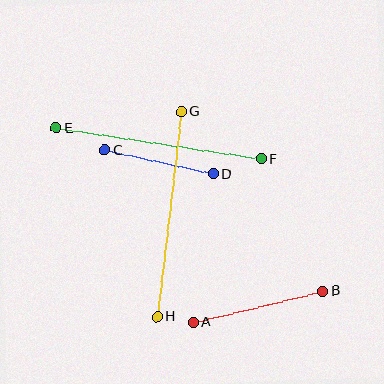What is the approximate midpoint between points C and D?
The midpoint is at approximately (159, 162) pixels.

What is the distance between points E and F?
The distance is approximately 207 pixels.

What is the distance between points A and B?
The distance is approximately 133 pixels.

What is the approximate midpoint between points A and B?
The midpoint is at approximately (258, 307) pixels.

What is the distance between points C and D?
The distance is approximately 111 pixels.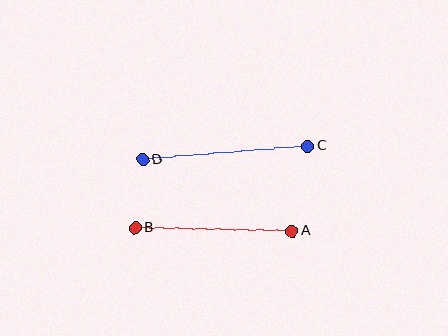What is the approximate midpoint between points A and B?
The midpoint is at approximately (213, 230) pixels.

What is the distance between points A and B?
The distance is approximately 157 pixels.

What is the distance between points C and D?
The distance is approximately 165 pixels.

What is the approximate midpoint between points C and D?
The midpoint is at approximately (225, 153) pixels.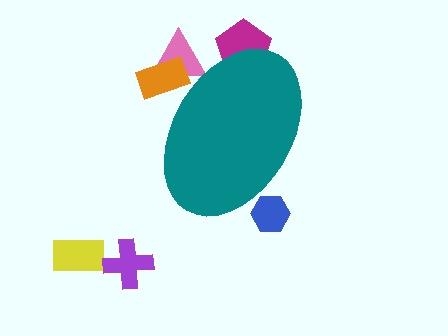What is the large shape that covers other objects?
A teal ellipse.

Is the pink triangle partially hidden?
Yes, the pink triangle is partially hidden behind the teal ellipse.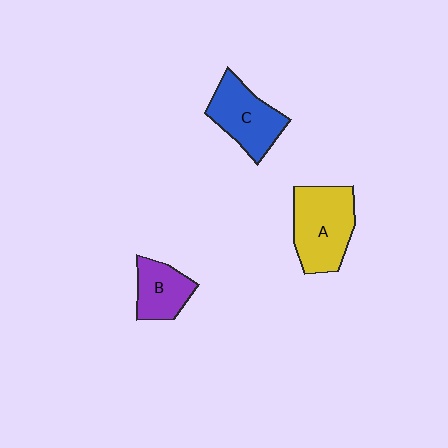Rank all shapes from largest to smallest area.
From largest to smallest: A (yellow), C (blue), B (purple).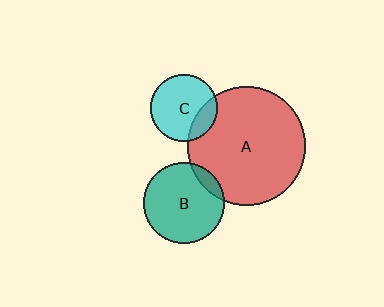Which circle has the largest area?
Circle A (red).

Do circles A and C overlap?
Yes.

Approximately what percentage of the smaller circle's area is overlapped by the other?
Approximately 20%.